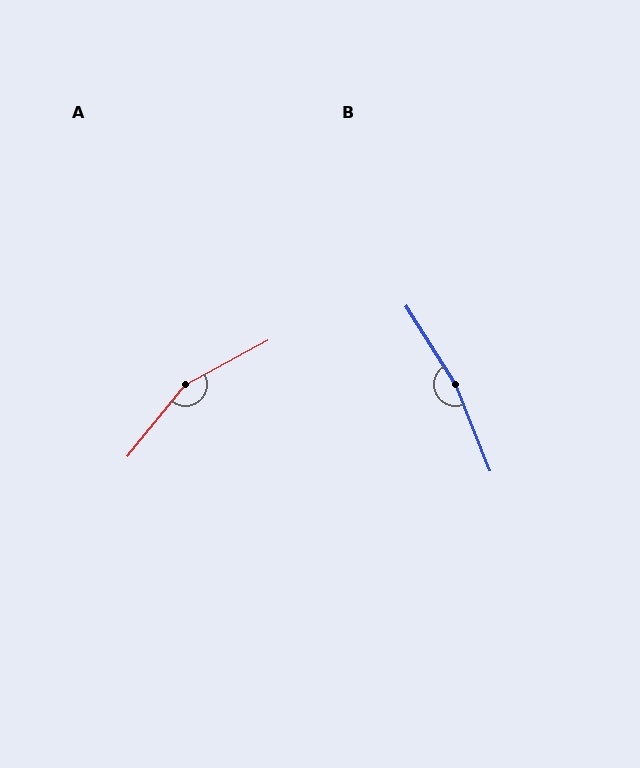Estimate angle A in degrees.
Approximately 157 degrees.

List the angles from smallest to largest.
A (157°), B (169°).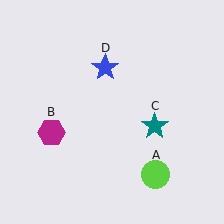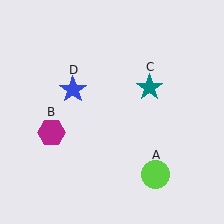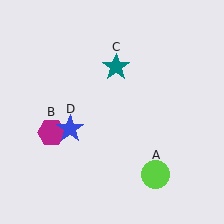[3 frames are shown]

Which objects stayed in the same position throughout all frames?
Lime circle (object A) and magenta hexagon (object B) remained stationary.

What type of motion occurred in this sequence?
The teal star (object C), blue star (object D) rotated counterclockwise around the center of the scene.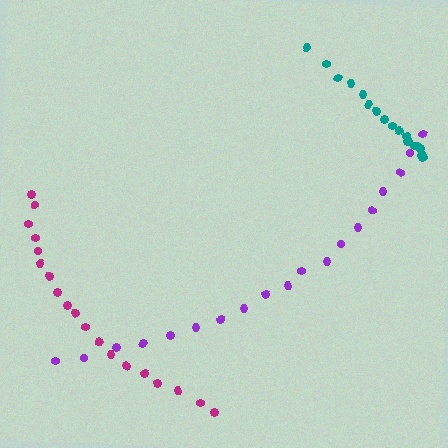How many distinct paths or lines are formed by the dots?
There are 3 distinct paths.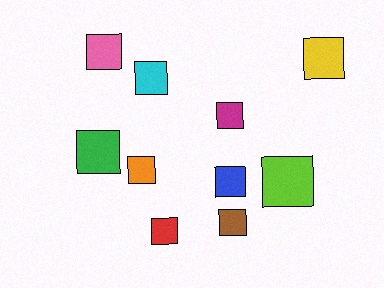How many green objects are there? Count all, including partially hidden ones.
There is 1 green object.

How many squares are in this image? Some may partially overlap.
There are 10 squares.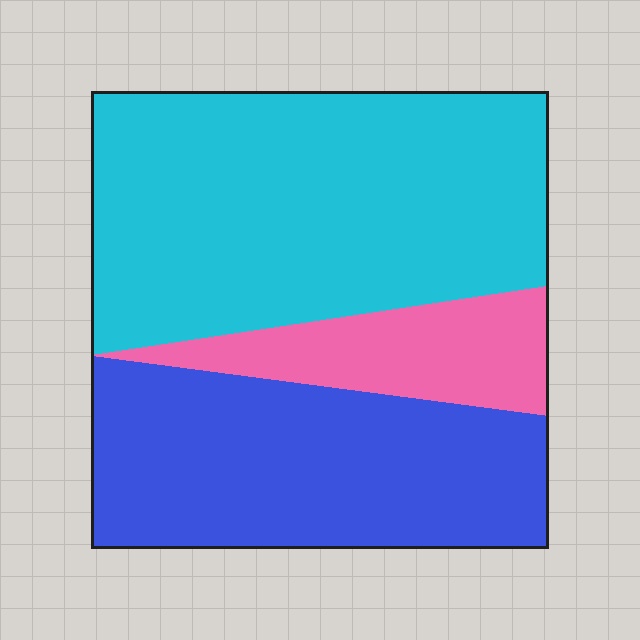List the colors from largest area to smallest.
From largest to smallest: cyan, blue, pink.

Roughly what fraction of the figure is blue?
Blue covers 36% of the figure.